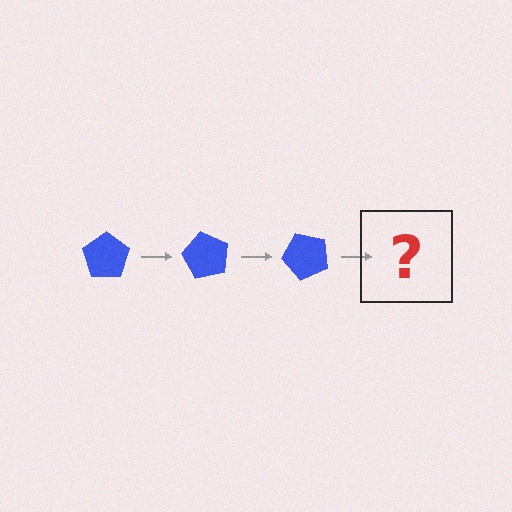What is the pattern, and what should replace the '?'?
The pattern is that the pentagon rotates 60 degrees each step. The '?' should be a blue pentagon rotated 180 degrees.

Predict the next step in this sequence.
The next step is a blue pentagon rotated 180 degrees.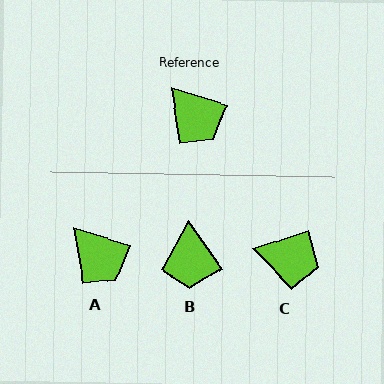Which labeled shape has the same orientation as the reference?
A.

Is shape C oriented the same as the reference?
No, it is off by about 35 degrees.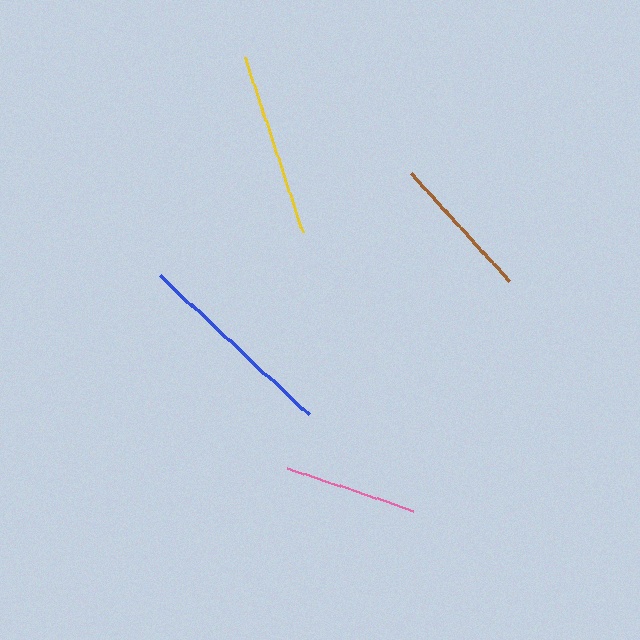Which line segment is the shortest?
The pink line is the shortest at approximately 134 pixels.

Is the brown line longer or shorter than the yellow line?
The yellow line is longer than the brown line.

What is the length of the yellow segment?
The yellow segment is approximately 185 pixels long.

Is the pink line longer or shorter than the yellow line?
The yellow line is longer than the pink line.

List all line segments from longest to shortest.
From longest to shortest: blue, yellow, brown, pink.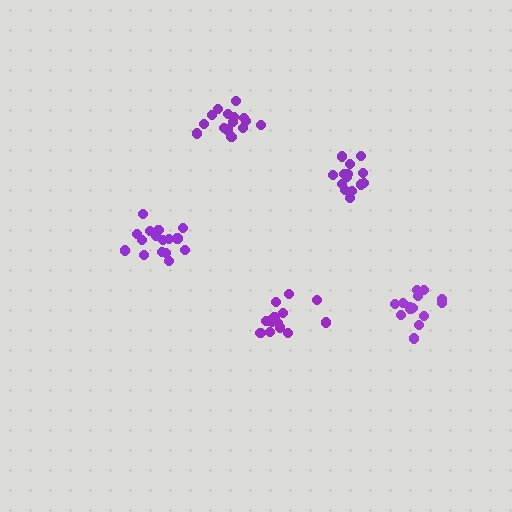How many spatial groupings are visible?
There are 5 spatial groupings.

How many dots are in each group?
Group 1: 16 dots, Group 2: 16 dots, Group 3: 15 dots, Group 4: 14 dots, Group 5: 14 dots (75 total).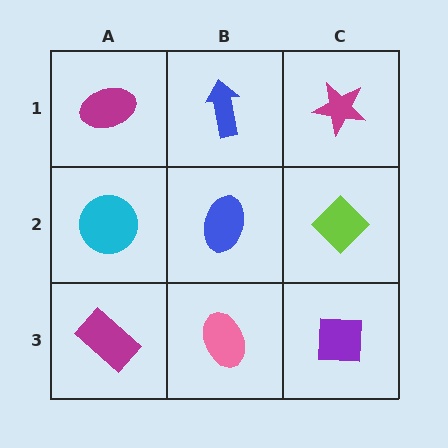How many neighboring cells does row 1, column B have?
3.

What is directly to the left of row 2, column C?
A blue ellipse.